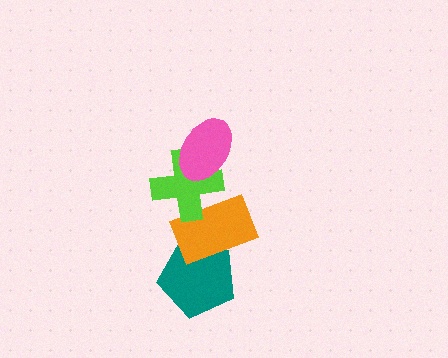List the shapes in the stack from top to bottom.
From top to bottom: the pink ellipse, the lime cross, the orange rectangle, the teal pentagon.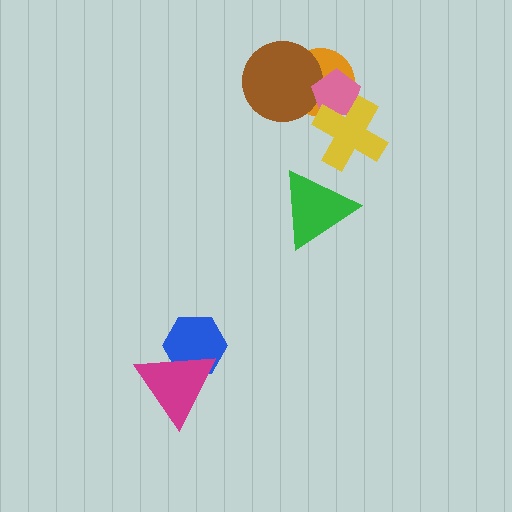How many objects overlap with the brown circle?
2 objects overlap with the brown circle.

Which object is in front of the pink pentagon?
The yellow cross is in front of the pink pentagon.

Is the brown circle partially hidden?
Yes, it is partially covered by another shape.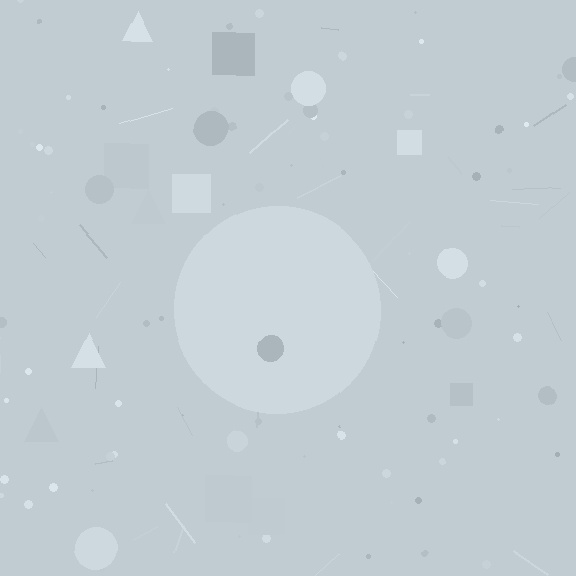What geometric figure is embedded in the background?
A circle is embedded in the background.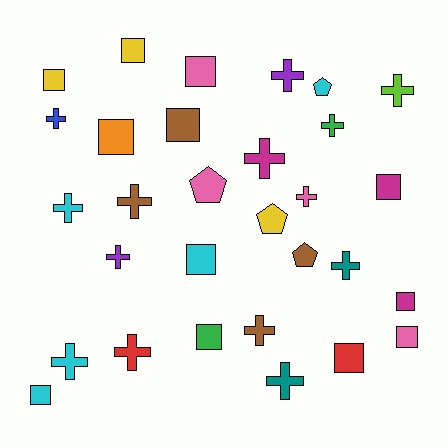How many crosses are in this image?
There are 14 crosses.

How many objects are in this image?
There are 30 objects.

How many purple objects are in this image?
There are 2 purple objects.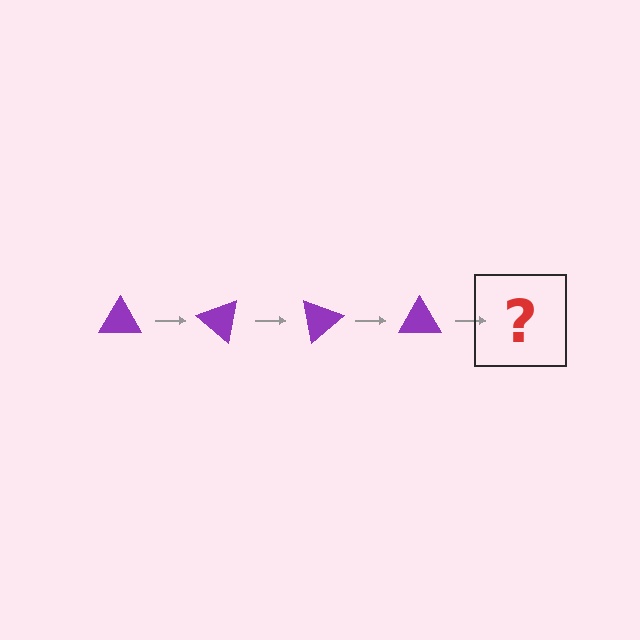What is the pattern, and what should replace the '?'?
The pattern is that the triangle rotates 40 degrees each step. The '?' should be a purple triangle rotated 160 degrees.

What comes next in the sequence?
The next element should be a purple triangle rotated 160 degrees.